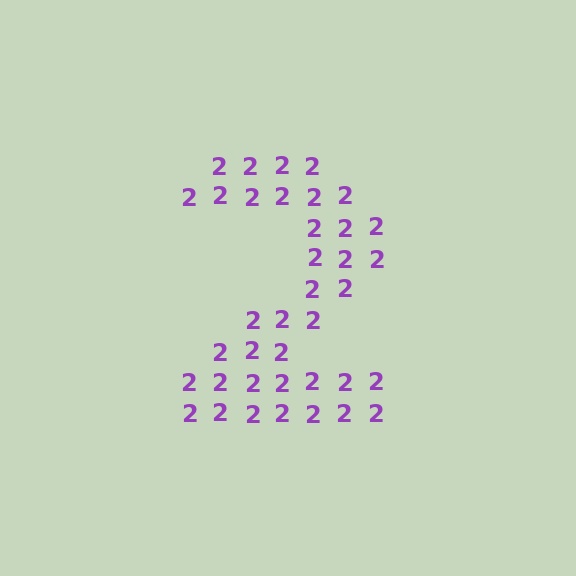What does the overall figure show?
The overall figure shows the digit 2.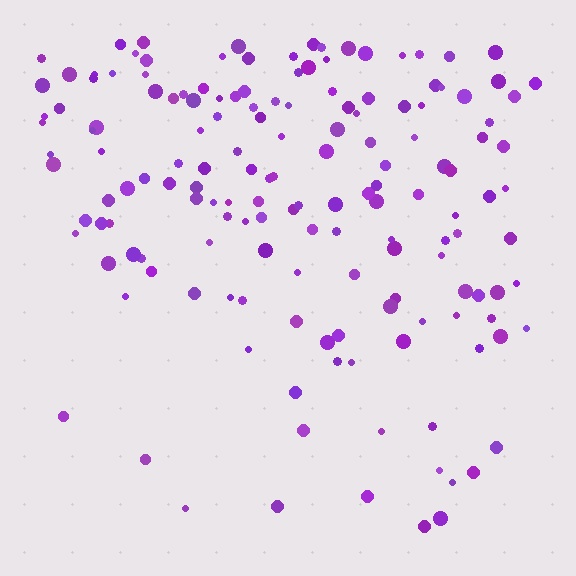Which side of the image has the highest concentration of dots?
The top.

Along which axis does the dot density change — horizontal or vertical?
Vertical.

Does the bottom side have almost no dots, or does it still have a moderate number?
Still a moderate number, just noticeably fewer than the top.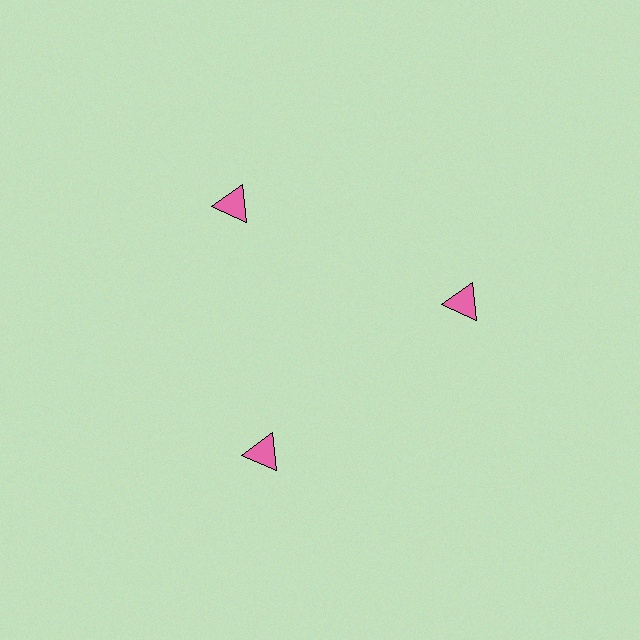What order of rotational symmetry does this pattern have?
This pattern has 3-fold rotational symmetry.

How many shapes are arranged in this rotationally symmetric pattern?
There are 3 shapes, arranged in 3 groups of 1.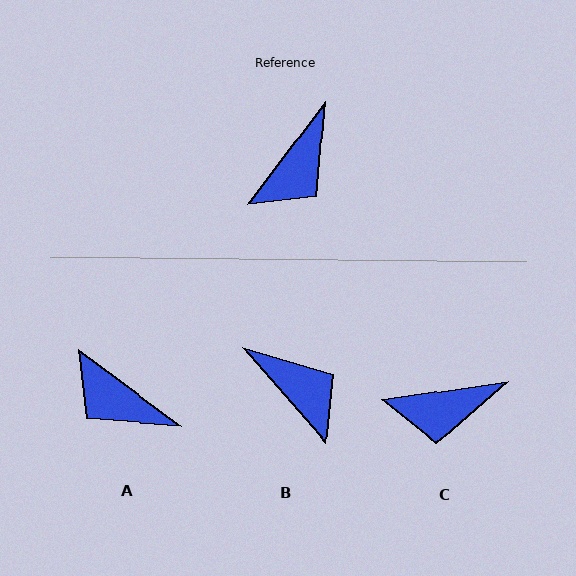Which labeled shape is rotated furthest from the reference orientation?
A, about 90 degrees away.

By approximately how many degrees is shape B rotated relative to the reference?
Approximately 78 degrees counter-clockwise.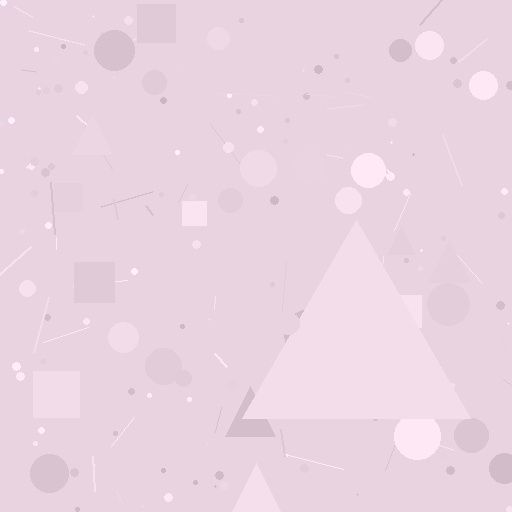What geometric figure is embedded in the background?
A triangle is embedded in the background.